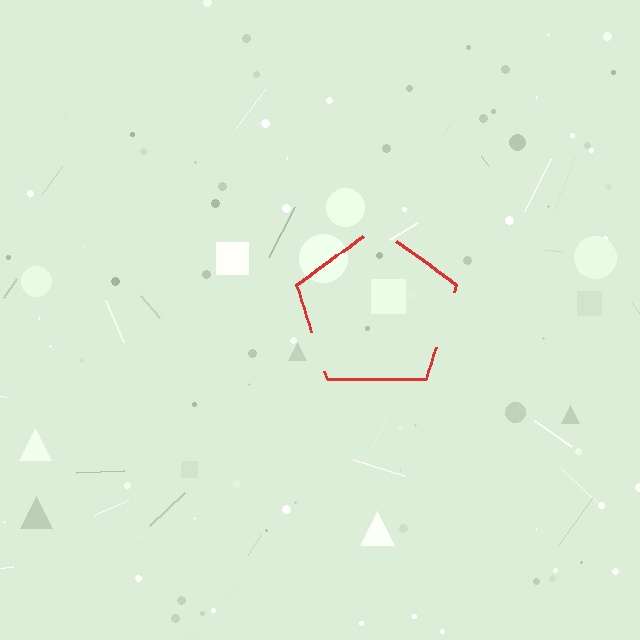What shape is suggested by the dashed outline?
The dashed outline suggests a pentagon.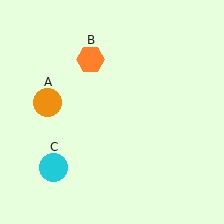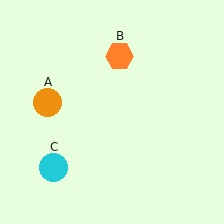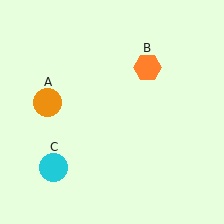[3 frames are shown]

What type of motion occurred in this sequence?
The orange hexagon (object B) rotated clockwise around the center of the scene.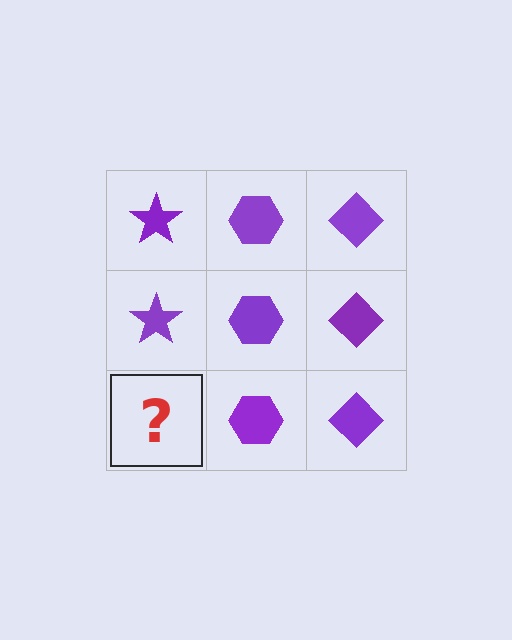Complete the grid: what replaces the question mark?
The question mark should be replaced with a purple star.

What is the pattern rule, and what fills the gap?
The rule is that each column has a consistent shape. The gap should be filled with a purple star.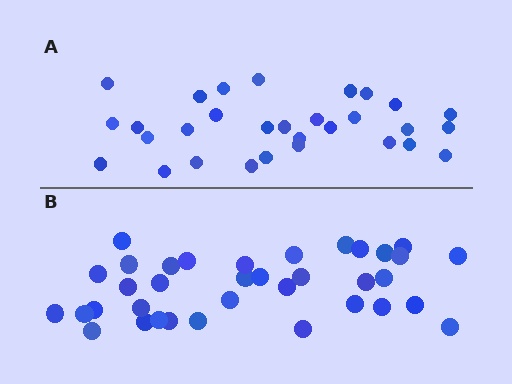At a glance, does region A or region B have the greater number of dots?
Region B (the bottom region) has more dots.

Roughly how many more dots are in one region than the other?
Region B has about 6 more dots than region A.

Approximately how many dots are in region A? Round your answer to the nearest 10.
About 30 dots.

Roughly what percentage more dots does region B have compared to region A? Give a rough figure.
About 20% more.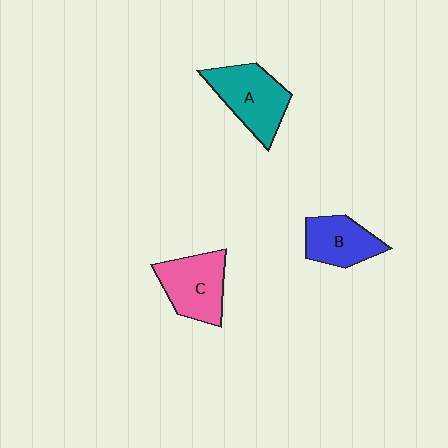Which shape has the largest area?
Shape A (teal).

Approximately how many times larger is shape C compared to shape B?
Approximately 1.2 times.